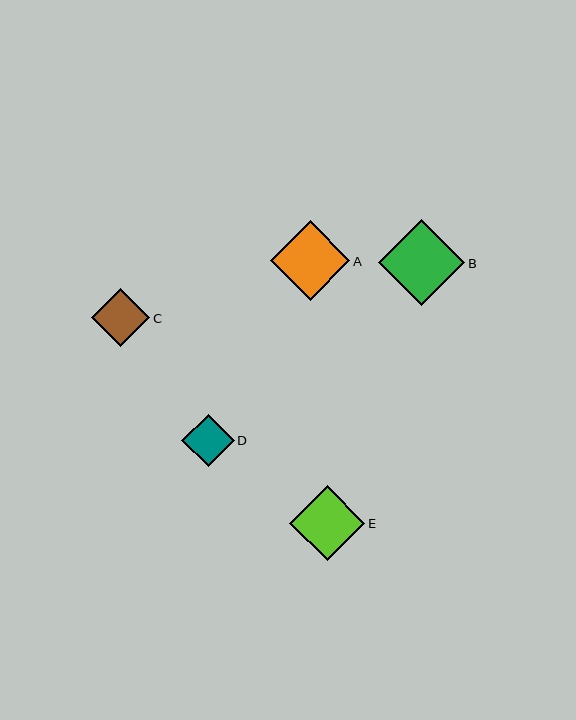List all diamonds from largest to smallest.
From largest to smallest: B, A, E, C, D.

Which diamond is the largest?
Diamond B is the largest with a size of approximately 87 pixels.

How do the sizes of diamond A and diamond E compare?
Diamond A and diamond E are approximately the same size.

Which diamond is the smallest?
Diamond D is the smallest with a size of approximately 52 pixels.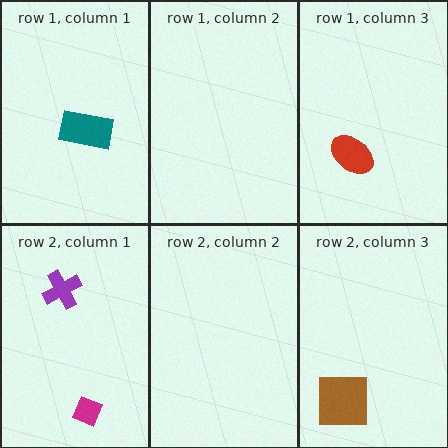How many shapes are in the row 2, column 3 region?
1.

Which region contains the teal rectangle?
The row 1, column 1 region.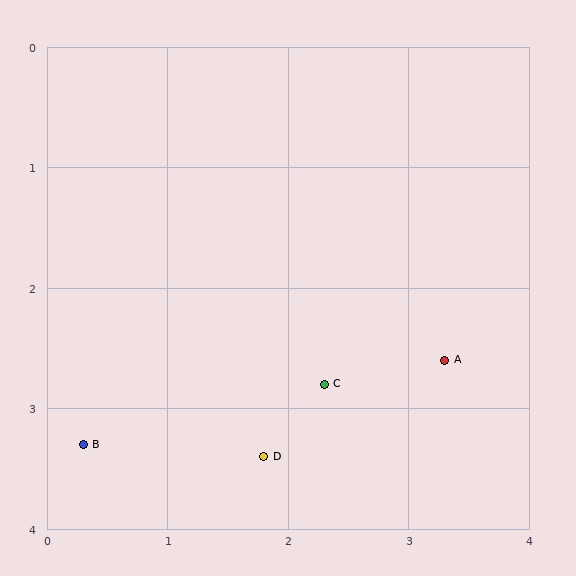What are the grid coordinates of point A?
Point A is at approximately (3.3, 2.6).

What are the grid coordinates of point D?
Point D is at approximately (1.8, 3.4).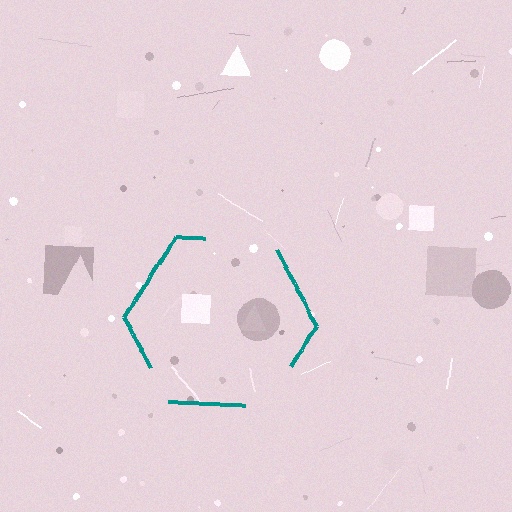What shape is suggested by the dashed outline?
The dashed outline suggests a hexagon.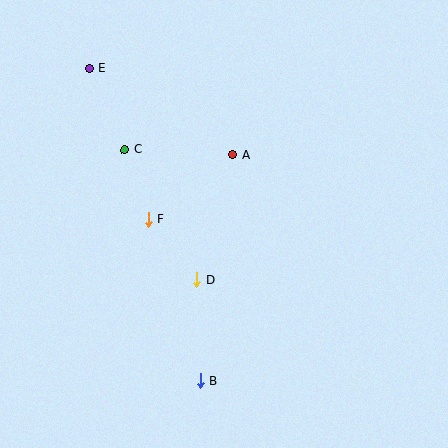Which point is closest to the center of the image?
Point D at (197, 280) is closest to the center.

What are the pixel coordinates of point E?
Point E is at (90, 68).